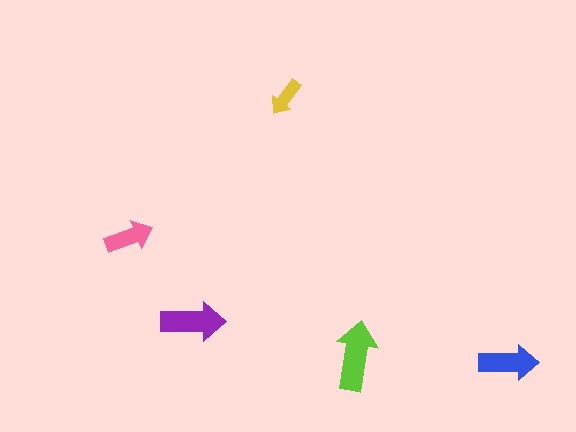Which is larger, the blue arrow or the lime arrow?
The lime one.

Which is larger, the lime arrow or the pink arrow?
The lime one.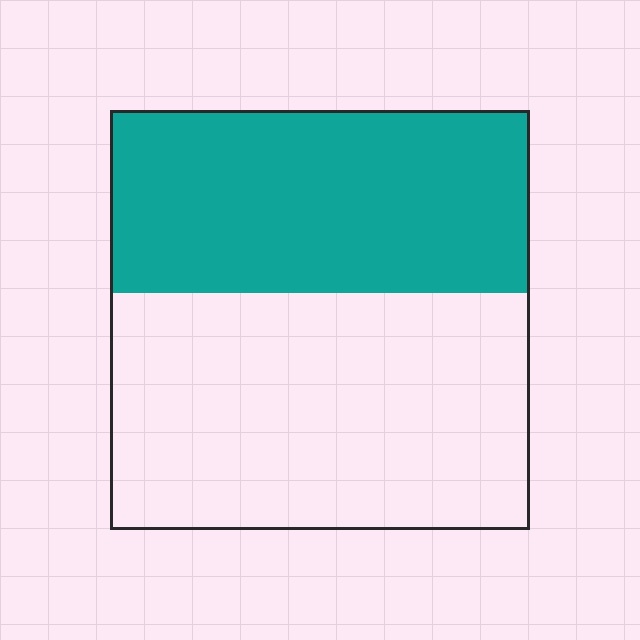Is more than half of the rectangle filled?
No.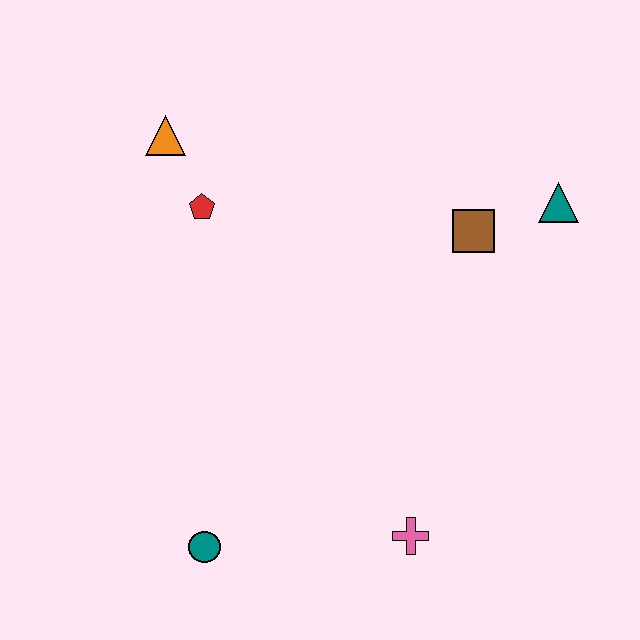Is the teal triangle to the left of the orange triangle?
No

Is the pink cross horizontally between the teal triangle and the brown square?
No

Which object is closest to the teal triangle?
The brown square is closest to the teal triangle.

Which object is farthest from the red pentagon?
The pink cross is farthest from the red pentagon.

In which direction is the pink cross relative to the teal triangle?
The pink cross is below the teal triangle.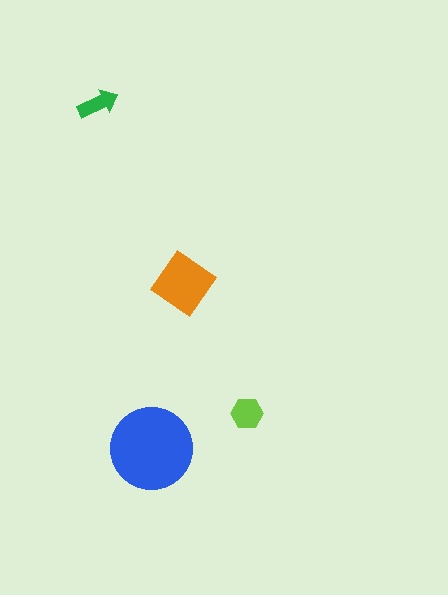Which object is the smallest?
The green arrow.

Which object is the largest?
The blue circle.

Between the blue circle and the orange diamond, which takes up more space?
The blue circle.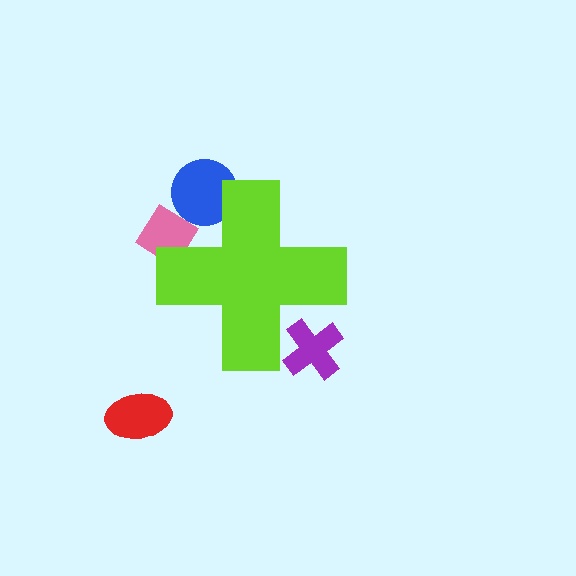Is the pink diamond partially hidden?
Yes, the pink diamond is partially hidden behind the lime cross.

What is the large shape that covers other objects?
A lime cross.